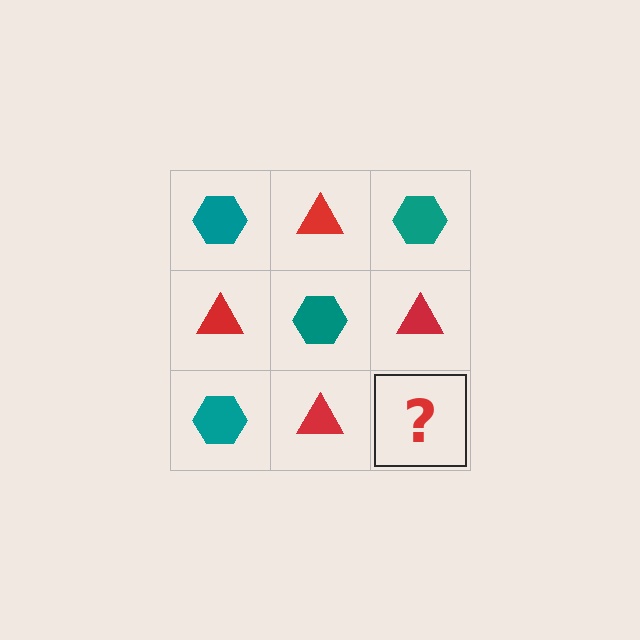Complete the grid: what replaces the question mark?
The question mark should be replaced with a teal hexagon.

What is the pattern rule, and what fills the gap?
The rule is that it alternates teal hexagon and red triangle in a checkerboard pattern. The gap should be filled with a teal hexagon.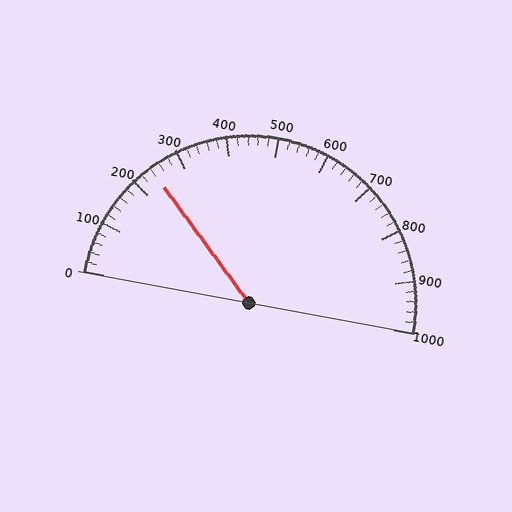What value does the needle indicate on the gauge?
The needle indicates approximately 240.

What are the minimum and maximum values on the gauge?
The gauge ranges from 0 to 1000.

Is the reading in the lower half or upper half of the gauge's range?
The reading is in the lower half of the range (0 to 1000).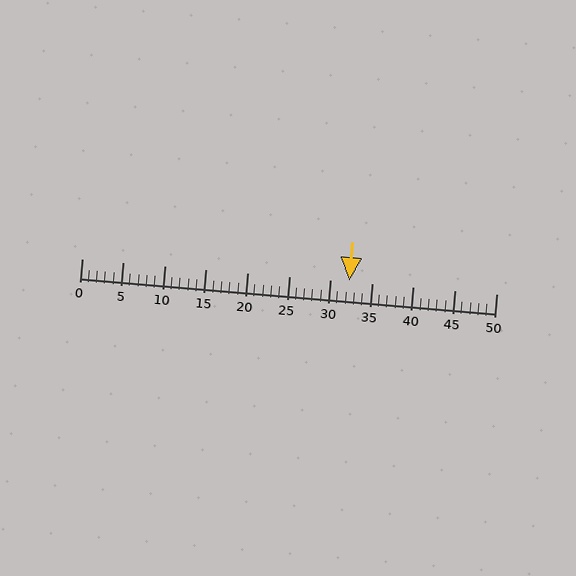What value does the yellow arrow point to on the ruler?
The yellow arrow points to approximately 32.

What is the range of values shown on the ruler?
The ruler shows values from 0 to 50.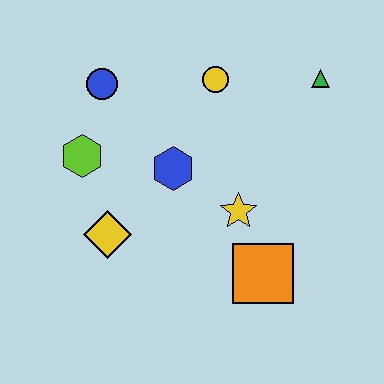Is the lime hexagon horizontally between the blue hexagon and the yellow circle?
No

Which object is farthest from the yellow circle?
The orange square is farthest from the yellow circle.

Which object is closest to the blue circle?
The lime hexagon is closest to the blue circle.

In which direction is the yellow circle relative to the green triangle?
The yellow circle is to the left of the green triangle.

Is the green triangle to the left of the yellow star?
No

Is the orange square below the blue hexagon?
Yes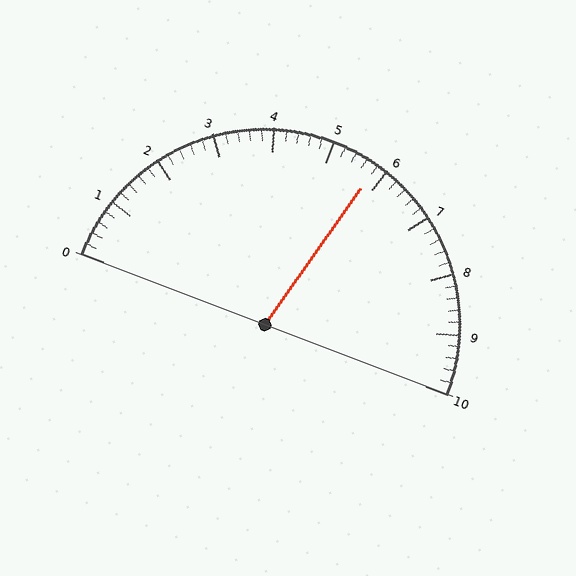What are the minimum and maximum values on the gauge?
The gauge ranges from 0 to 10.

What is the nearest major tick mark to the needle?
The nearest major tick mark is 6.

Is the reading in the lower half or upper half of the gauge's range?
The reading is in the upper half of the range (0 to 10).